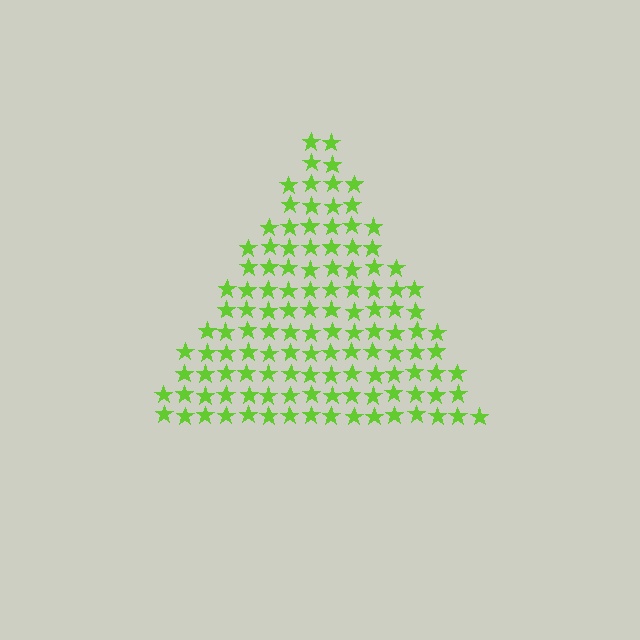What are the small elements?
The small elements are stars.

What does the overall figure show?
The overall figure shows a triangle.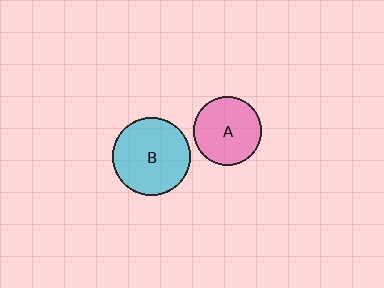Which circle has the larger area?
Circle B (cyan).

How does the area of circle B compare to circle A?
Approximately 1.3 times.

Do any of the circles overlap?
No, none of the circles overlap.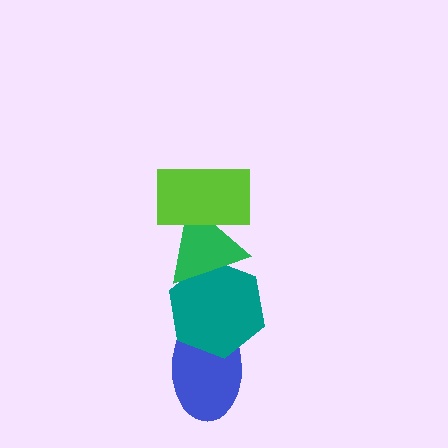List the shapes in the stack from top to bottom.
From top to bottom: the lime rectangle, the green triangle, the teal hexagon, the blue ellipse.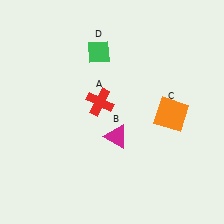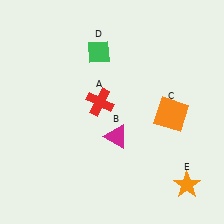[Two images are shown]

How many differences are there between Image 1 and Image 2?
There is 1 difference between the two images.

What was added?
An orange star (E) was added in Image 2.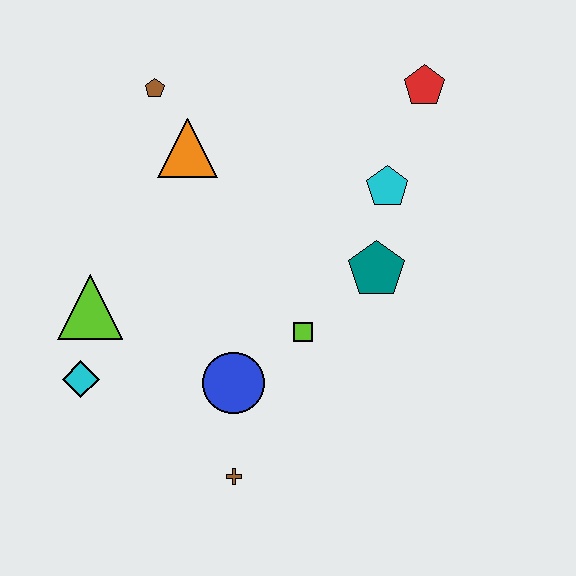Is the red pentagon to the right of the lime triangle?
Yes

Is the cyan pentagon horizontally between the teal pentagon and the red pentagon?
Yes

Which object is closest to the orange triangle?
The brown pentagon is closest to the orange triangle.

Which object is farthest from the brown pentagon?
The brown cross is farthest from the brown pentagon.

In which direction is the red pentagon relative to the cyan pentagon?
The red pentagon is above the cyan pentagon.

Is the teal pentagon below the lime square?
No